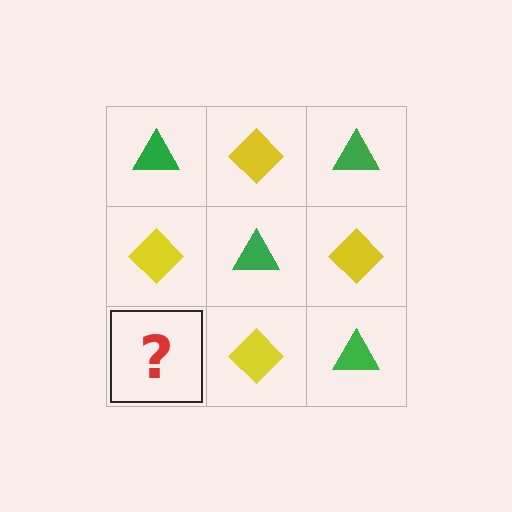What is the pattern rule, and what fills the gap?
The rule is that it alternates green triangle and yellow diamond in a checkerboard pattern. The gap should be filled with a green triangle.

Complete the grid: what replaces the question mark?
The question mark should be replaced with a green triangle.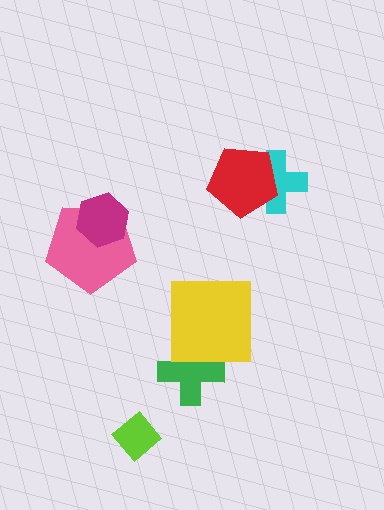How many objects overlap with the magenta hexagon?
1 object overlaps with the magenta hexagon.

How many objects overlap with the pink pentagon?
1 object overlaps with the pink pentagon.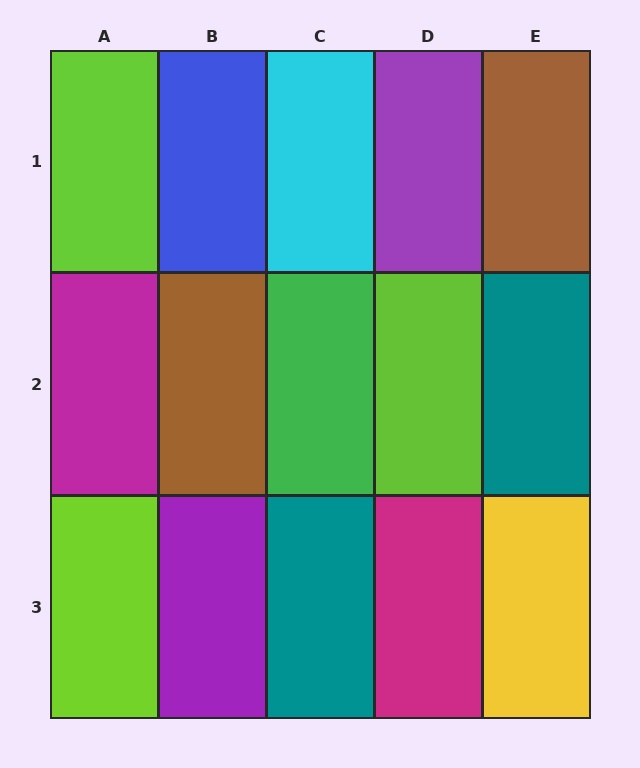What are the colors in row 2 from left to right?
Magenta, brown, green, lime, teal.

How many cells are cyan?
1 cell is cyan.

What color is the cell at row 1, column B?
Blue.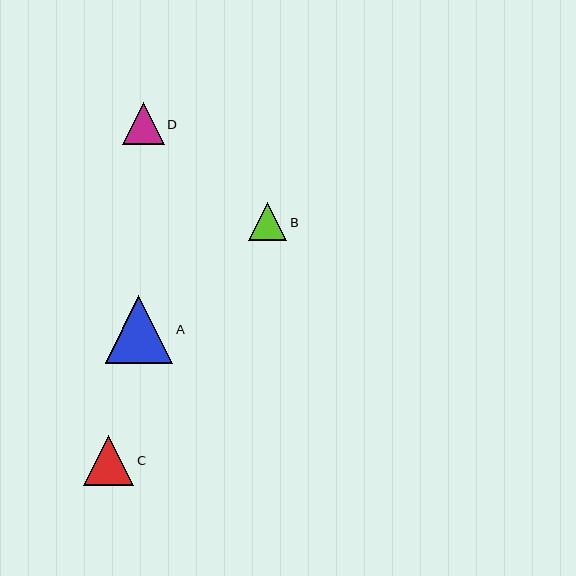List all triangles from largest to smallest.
From largest to smallest: A, C, D, B.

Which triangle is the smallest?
Triangle B is the smallest with a size of approximately 38 pixels.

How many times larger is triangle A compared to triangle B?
Triangle A is approximately 1.8 times the size of triangle B.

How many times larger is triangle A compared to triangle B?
Triangle A is approximately 1.8 times the size of triangle B.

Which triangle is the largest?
Triangle A is the largest with a size of approximately 68 pixels.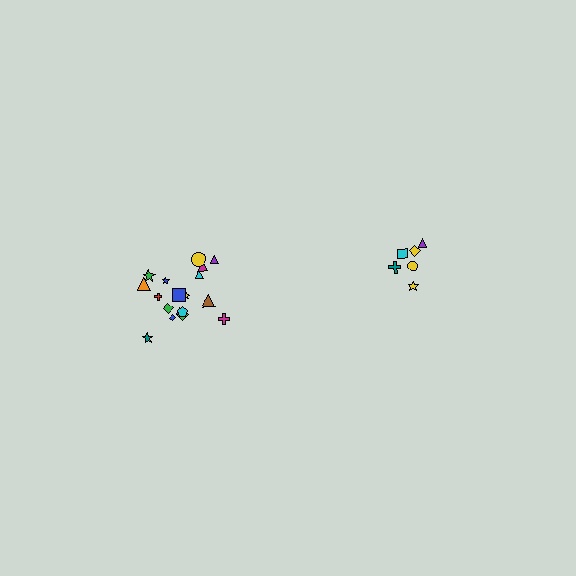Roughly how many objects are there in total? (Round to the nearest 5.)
Roughly 25 objects in total.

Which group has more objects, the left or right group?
The left group.